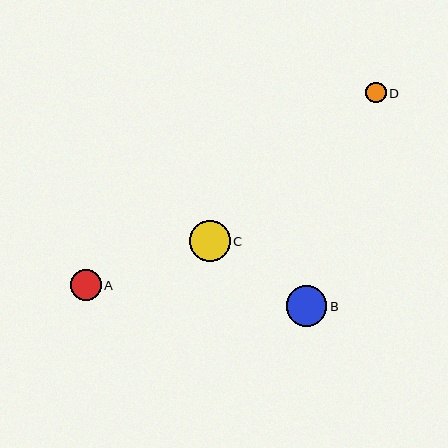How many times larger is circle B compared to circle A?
Circle B is approximately 1.3 times the size of circle A.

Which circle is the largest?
Circle C is the largest with a size of approximately 40 pixels.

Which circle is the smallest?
Circle D is the smallest with a size of approximately 20 pixels.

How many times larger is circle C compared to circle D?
Circle C is approximately 2.0 times the size of circle D.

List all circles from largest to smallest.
From largest to smallest: C, B, A, D.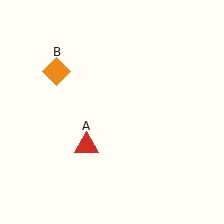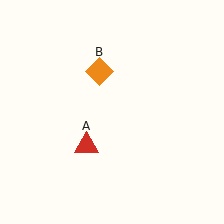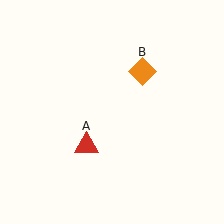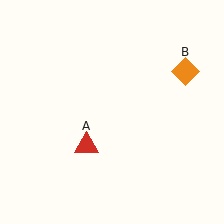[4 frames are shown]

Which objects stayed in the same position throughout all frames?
Red triangle (object A) remained stationary.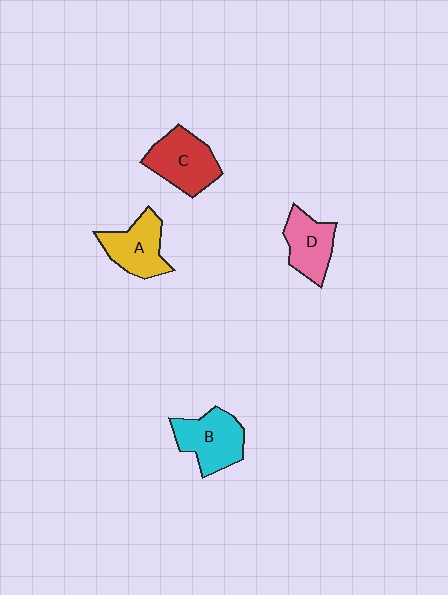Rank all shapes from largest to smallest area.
From largest to smallest: C (red), B (cyan), A (yellow), D (pink).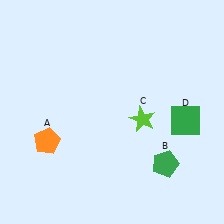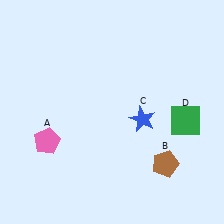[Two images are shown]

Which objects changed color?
A changed from orange to pink. B changed from green to brown. C changed from lime to blue.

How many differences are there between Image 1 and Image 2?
There are 3 differences between the two images.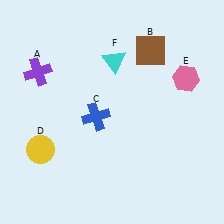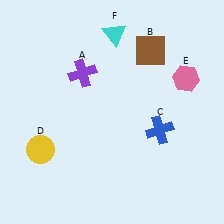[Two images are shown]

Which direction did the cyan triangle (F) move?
The cyan triangle (F) moved up.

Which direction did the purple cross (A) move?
The purple cross (A) moved right.